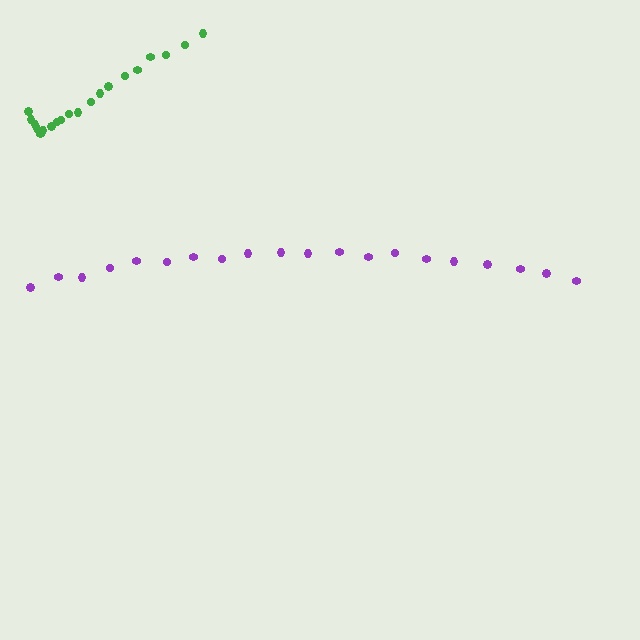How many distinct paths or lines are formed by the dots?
There are 2 distinct paths.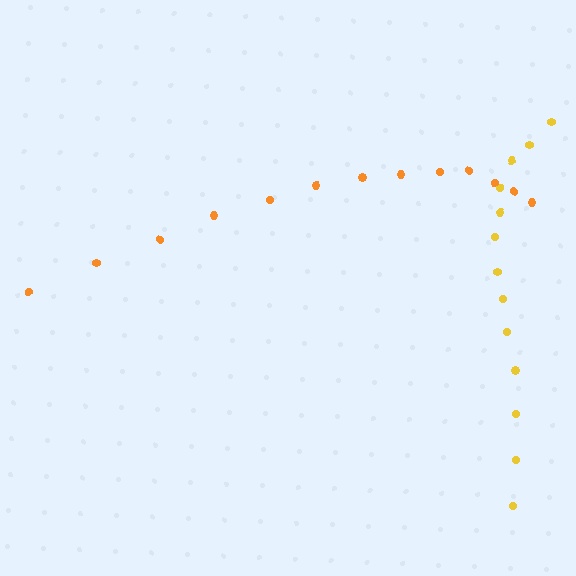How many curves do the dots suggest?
There are 2 distinct paths.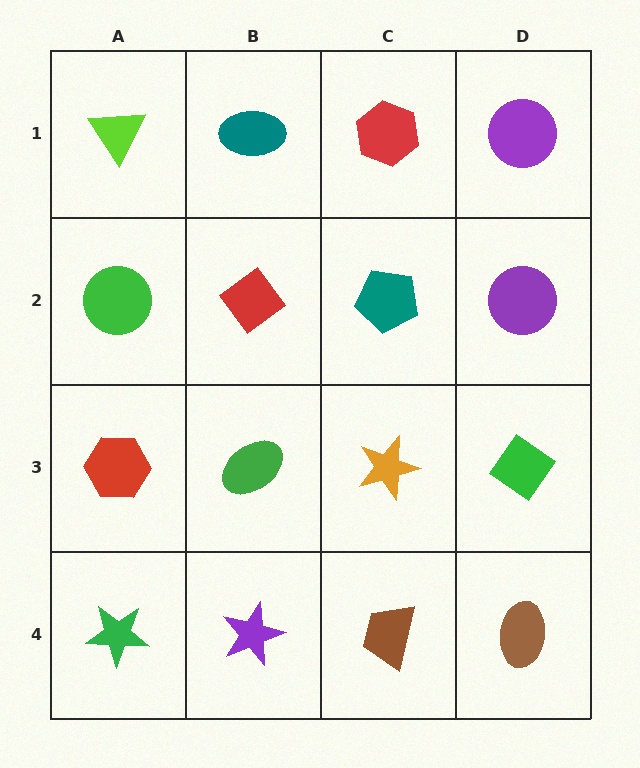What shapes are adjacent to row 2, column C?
A red hexagon (row 1, column C), an orange star (row 3, column C), a red diamond (row 2, column B), a purple circle (row 2, column D).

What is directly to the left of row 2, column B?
A green circle.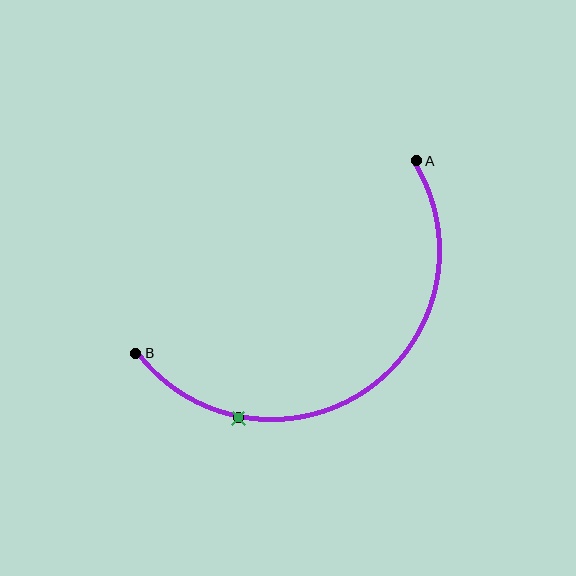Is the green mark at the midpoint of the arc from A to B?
No. The green mark lies on the arc but is closer to endpoint B. The arc midpoint would be at the point on the curve equidistant along the arc from both A and B.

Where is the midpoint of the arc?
The arc midpoint is the point on the curve farthest from the straight line joining A and B. It sits below and to the right of that line.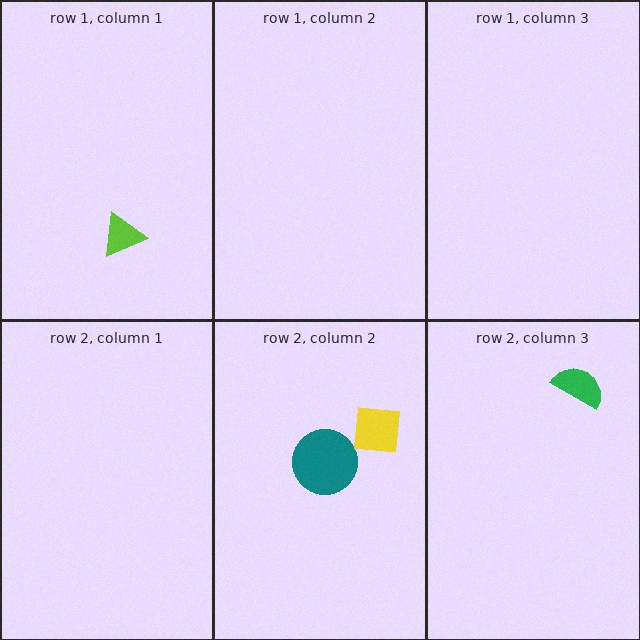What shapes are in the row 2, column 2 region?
The teal circle, the yellow square.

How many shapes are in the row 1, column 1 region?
1.